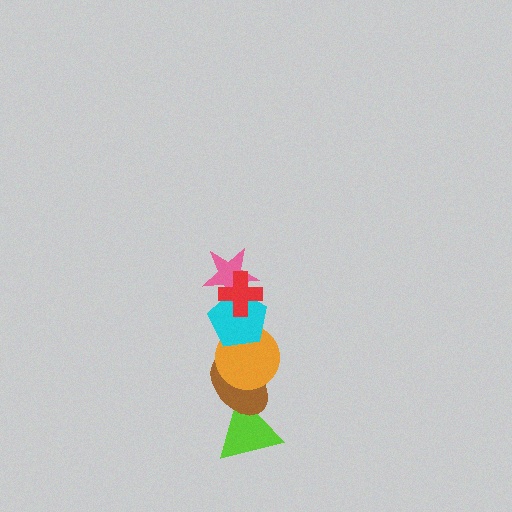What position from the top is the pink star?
The pink star is 2nd from the top.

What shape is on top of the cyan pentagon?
The pink star is on top of the cyan pentagon.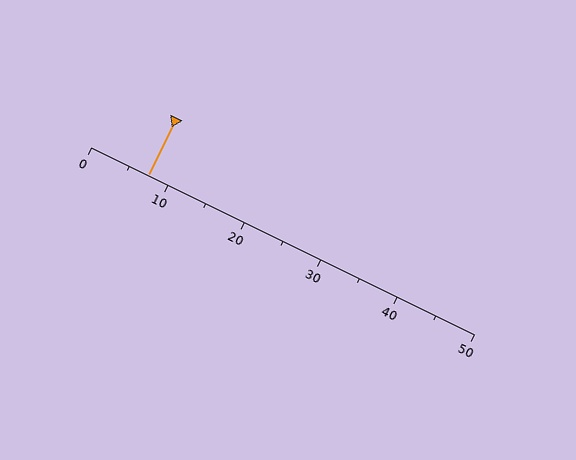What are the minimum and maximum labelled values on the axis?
The axis runs from 0 to 50.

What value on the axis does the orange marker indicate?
The marker indicates approximately 7.5.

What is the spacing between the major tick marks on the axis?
The major ticks are spaced 10 apart.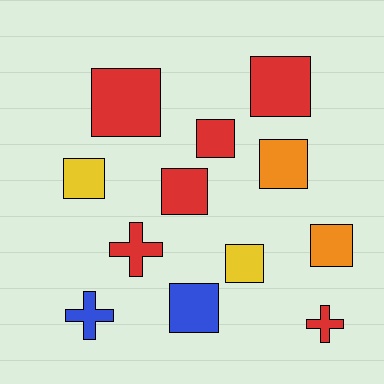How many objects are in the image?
There are 12 objects.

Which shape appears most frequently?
Square, with 9 objects.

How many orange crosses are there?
There are no orange crosses.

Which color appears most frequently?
Red, with 6 objects.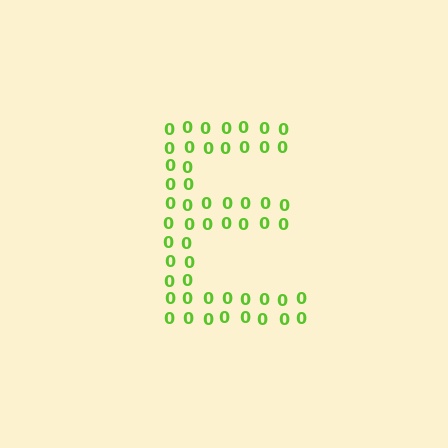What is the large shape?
The large shape is the letter E.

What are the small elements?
The small elements are digit 0's.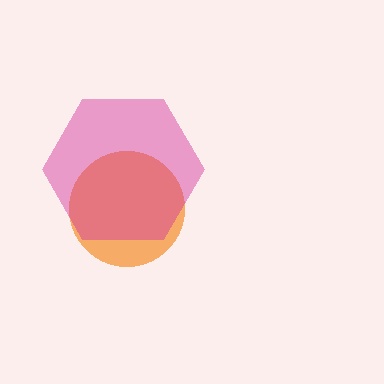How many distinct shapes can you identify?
There are 2 distinct shapes: an orange circle, a magenta hexagon.